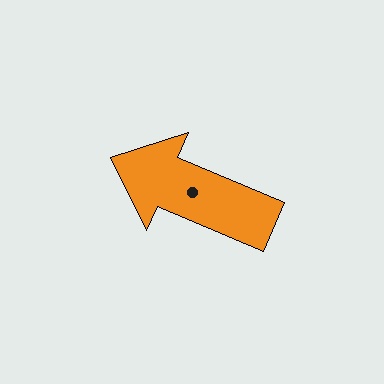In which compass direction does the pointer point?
Northwest.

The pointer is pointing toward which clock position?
Roughly 10 o'clock.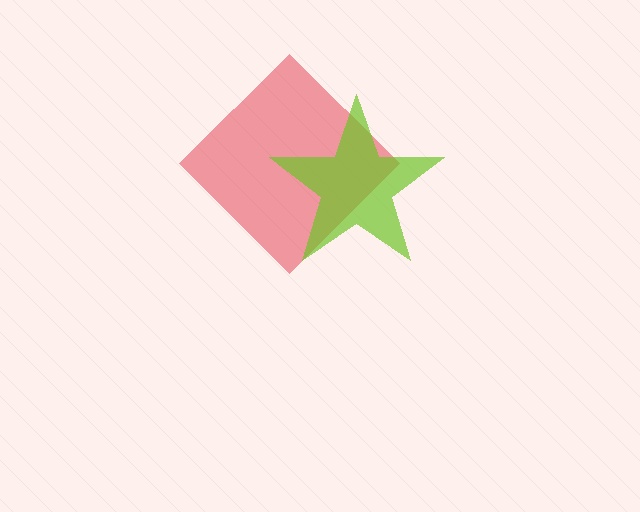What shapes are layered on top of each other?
The layered shapes are: a red diamond, a lime star.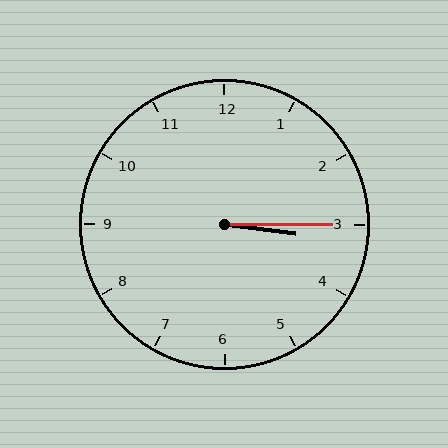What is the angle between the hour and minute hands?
Approximately 8 degrees.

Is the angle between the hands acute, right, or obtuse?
It is acute.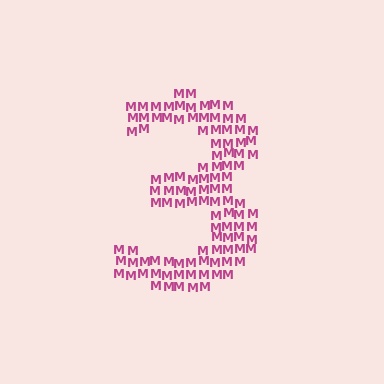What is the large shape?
The large shape is the digit 3.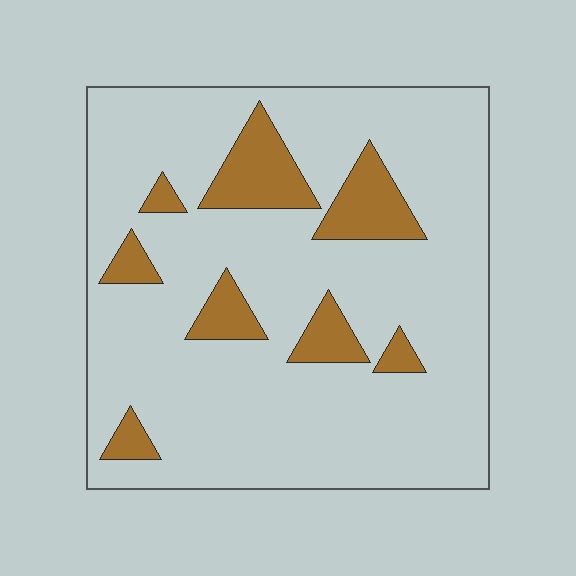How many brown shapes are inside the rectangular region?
8.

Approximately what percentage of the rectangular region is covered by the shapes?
Approximately 15%.